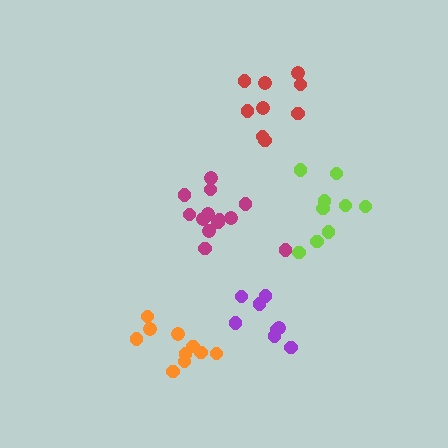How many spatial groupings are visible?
There are 5 spatial groupings.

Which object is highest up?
The red cluster is topmost.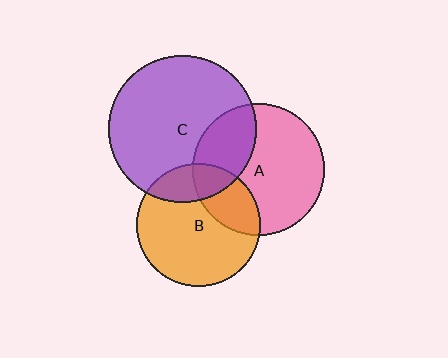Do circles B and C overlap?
Yes.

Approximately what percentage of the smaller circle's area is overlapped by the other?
Approximately 20%.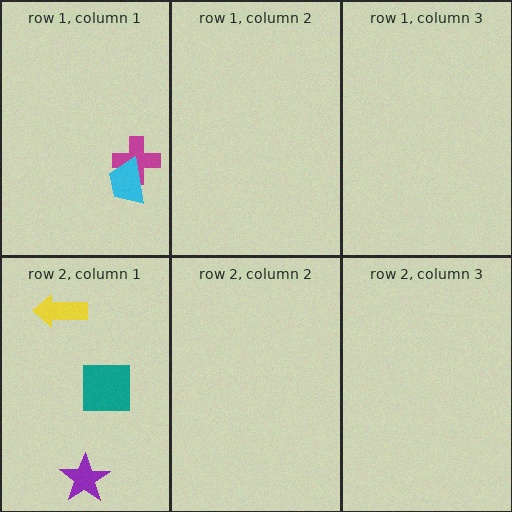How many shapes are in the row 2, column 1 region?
3.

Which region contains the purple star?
The row 2, column 1 region.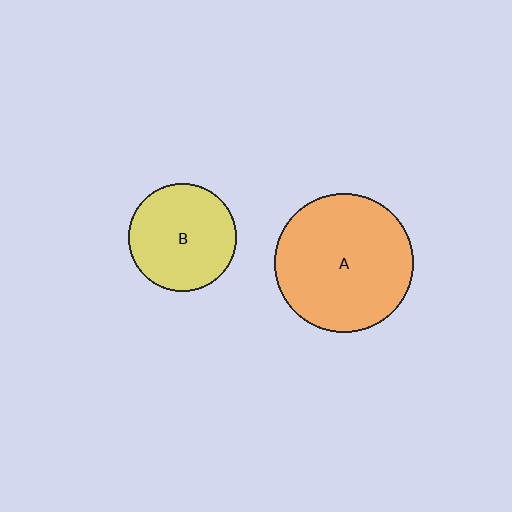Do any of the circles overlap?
No, none of the circles overlap.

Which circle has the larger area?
Circle A (orange).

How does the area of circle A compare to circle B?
Approximately 1.6 times.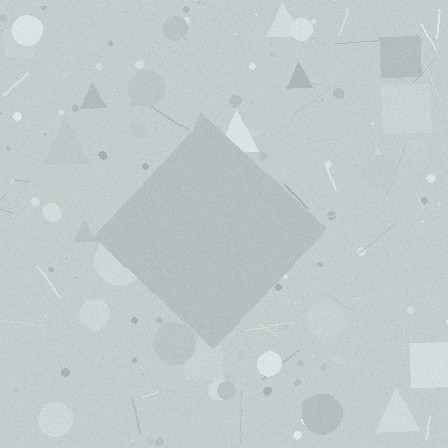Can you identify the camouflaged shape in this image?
The camouflaged shape is a diamond.